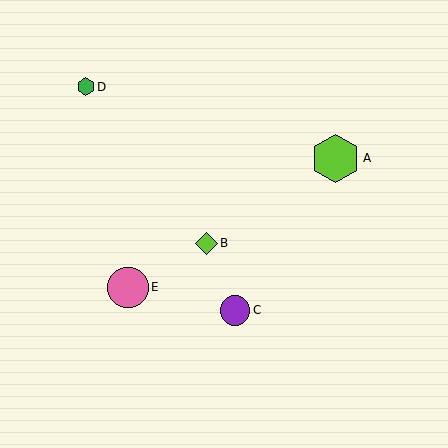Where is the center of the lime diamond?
The center of the lime diamond is at (206, 243).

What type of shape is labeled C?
Shape C is a purple circle.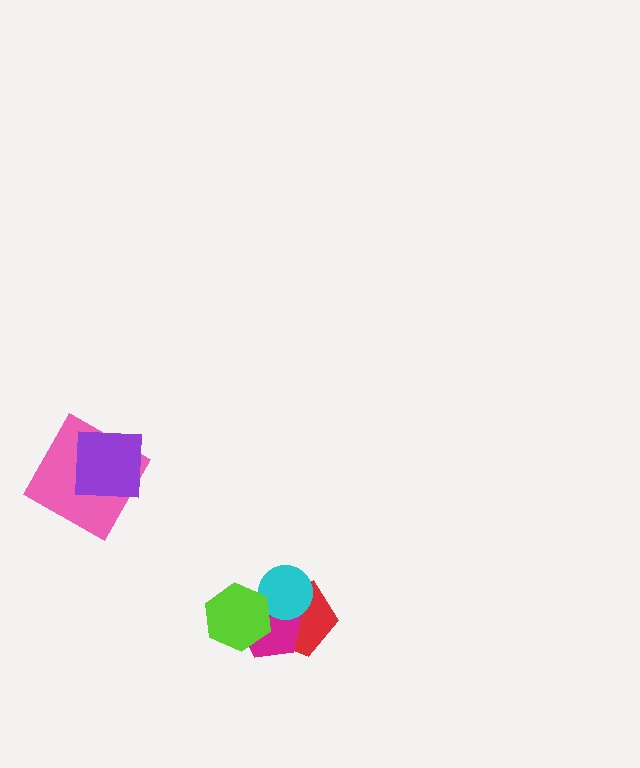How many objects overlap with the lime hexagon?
3 objects overlap with the lime hexagon.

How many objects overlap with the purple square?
1 object overlaps with the purple square.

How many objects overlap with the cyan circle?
3 objects overlap with the cyan circle.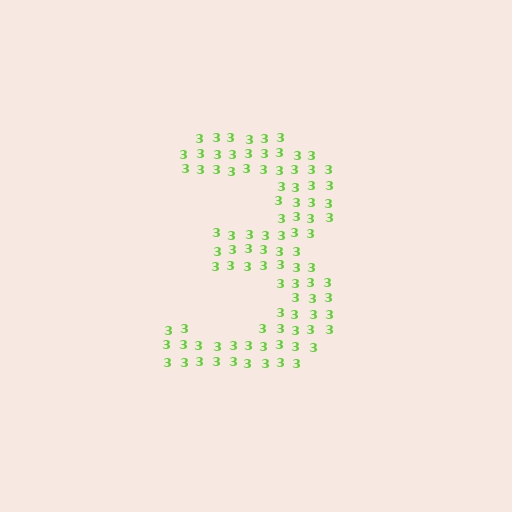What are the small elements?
The small elements are digit 3's.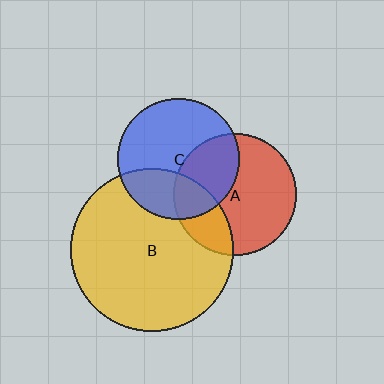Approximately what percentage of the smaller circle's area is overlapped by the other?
Approximately 35%.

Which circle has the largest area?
Circle B (yellow).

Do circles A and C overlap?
Yes.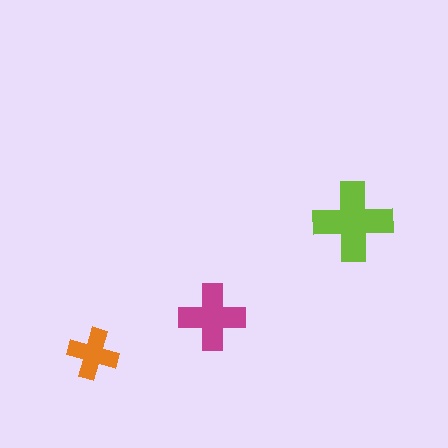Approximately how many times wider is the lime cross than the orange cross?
About 1.5 times wider.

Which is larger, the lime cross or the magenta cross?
The lime one.